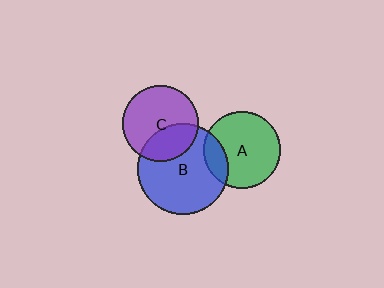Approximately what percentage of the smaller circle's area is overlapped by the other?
Approximately 35%.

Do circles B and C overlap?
Yes.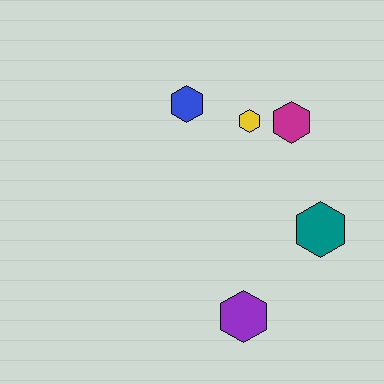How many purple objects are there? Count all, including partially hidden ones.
There is 1 purple object.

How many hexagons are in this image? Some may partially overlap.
There are 5 hexagons.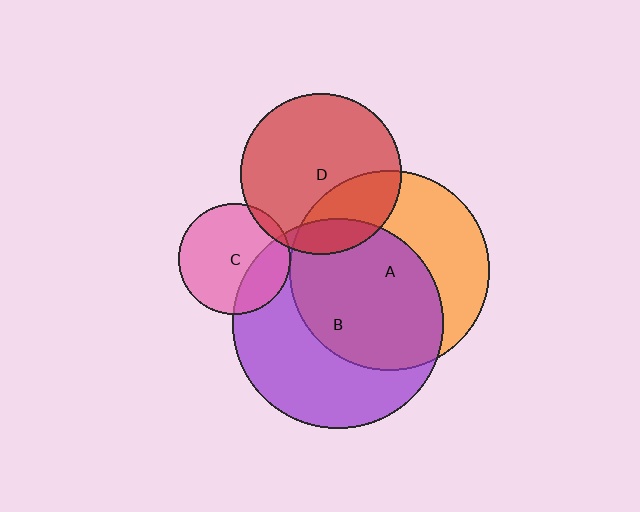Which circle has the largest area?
Circle B (purple).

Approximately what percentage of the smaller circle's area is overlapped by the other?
Approximately 30%.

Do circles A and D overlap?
Yes.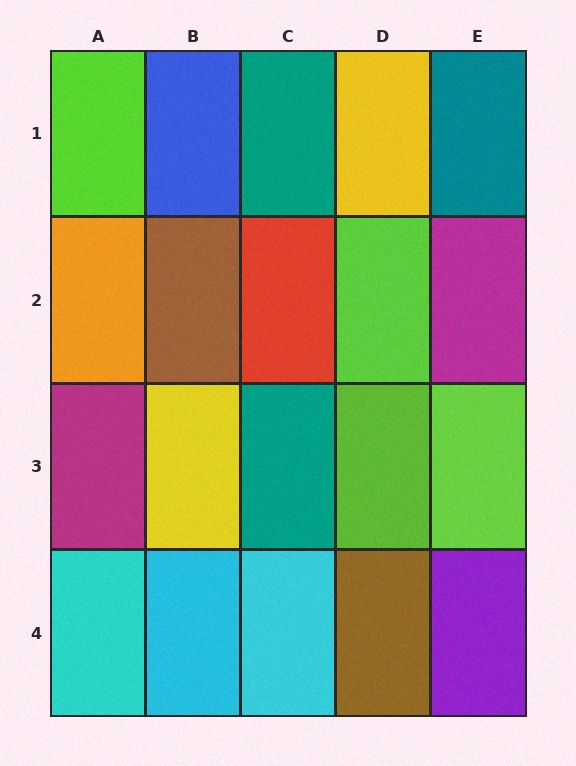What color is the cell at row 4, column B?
Cyan.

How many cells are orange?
1 cell is orange.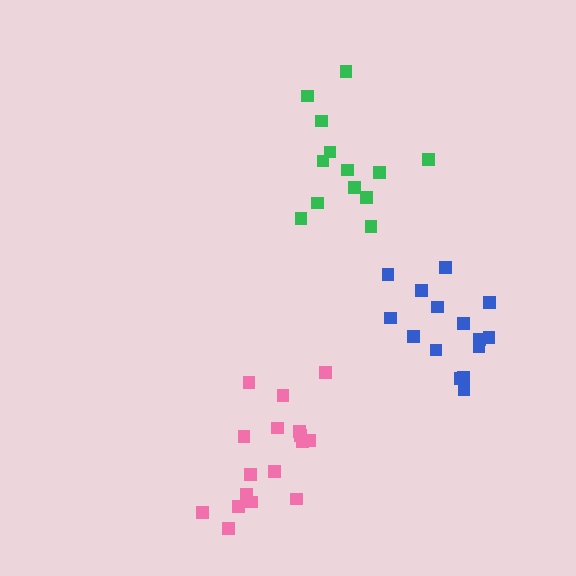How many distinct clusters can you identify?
There are 3 distinct clusters.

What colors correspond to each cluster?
The clusters are colored: green, pink, blue.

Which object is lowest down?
The pink cluster is bottommost.